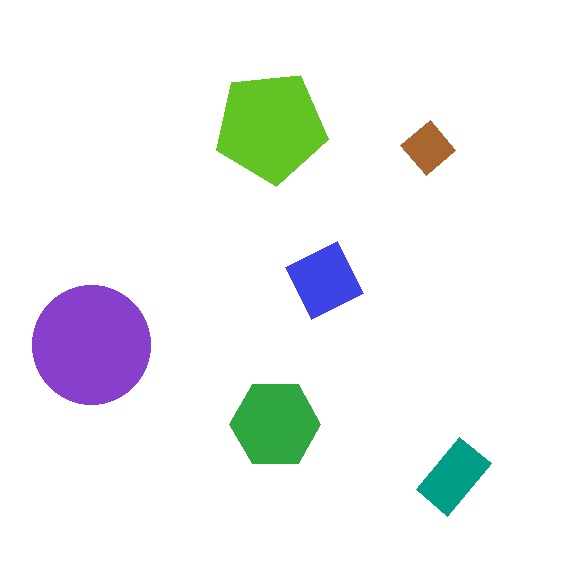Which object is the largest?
The purple circle.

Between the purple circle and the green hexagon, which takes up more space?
The purple circle.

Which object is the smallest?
The brown diamond.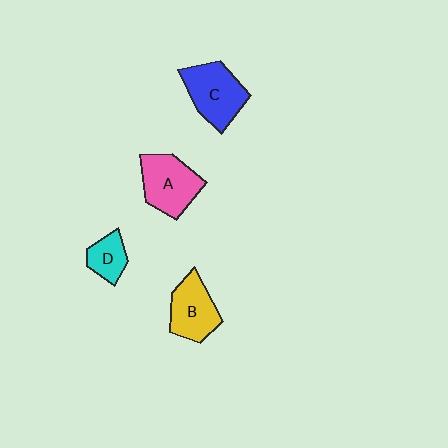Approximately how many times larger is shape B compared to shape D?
Approximately 1.6 times.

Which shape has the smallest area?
Shape D (cyan).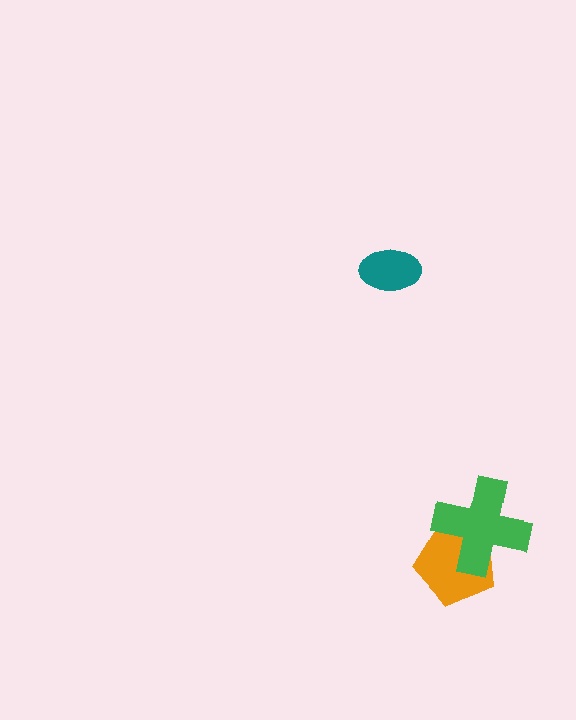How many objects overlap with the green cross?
1 object overlaps with the green cross.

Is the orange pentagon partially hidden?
Yes, it is partially covered by another shape.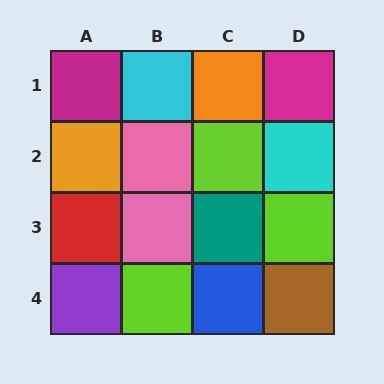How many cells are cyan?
2 cells are cyan.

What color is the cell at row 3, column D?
Lime.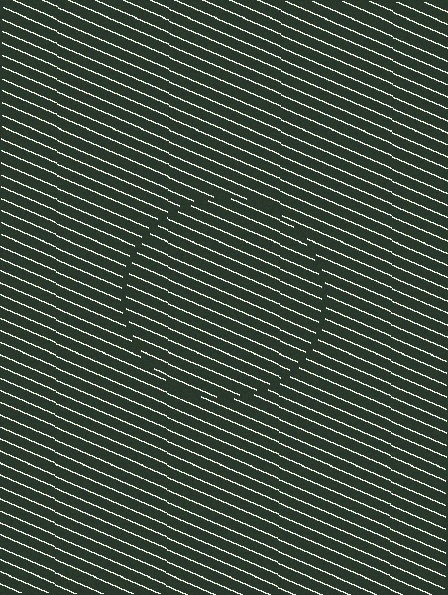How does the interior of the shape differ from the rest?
The interior of the shape contains the same grating, shifted by half a period — the contour is defined by the phase discontinuity where line-ends from the inner and outer gratings abut.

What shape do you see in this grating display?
An illusory circle. The interior of the shape contains the same grating, shifted by half a period — the contour is defined by the phase discontinuity where line-ends from the inner and outer gratings abut.